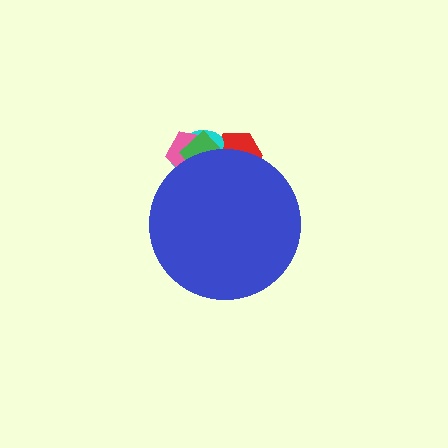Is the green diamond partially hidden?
Yes, the green diamond is partially hidden behind the blue circle.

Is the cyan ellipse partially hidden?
Yes, the cyan ellipse is partially hidden behind the blue circle.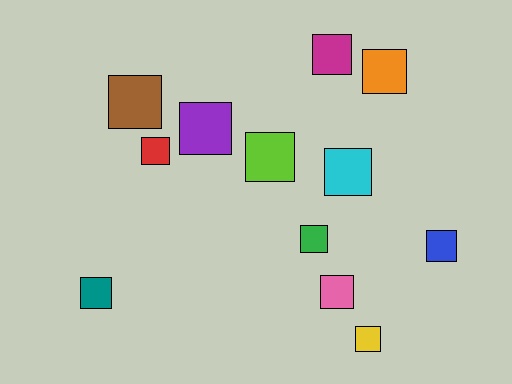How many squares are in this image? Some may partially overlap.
There are 12 squares.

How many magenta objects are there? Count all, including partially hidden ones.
There is 1 magenta object.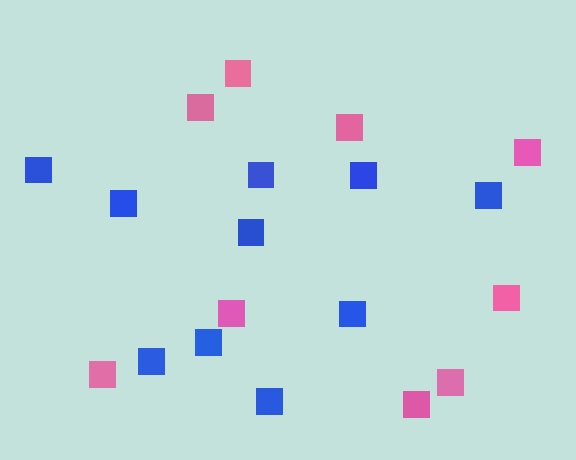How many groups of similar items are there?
There are 2 groups: one group of pink squares (9) and one group of blue squares (10).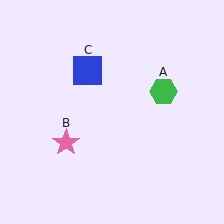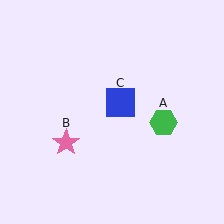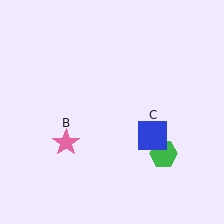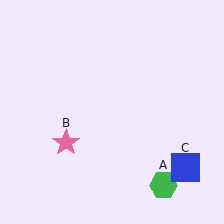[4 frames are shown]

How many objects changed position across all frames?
2 objects changed position: green hexagon (object A), blue square (object C).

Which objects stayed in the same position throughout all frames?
Pink star (object B) remained stationary.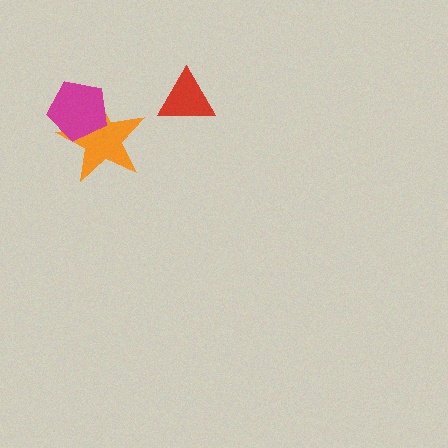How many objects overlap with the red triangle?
0 objects overlap with the red triangle.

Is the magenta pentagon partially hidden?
No, no other shape covers it.